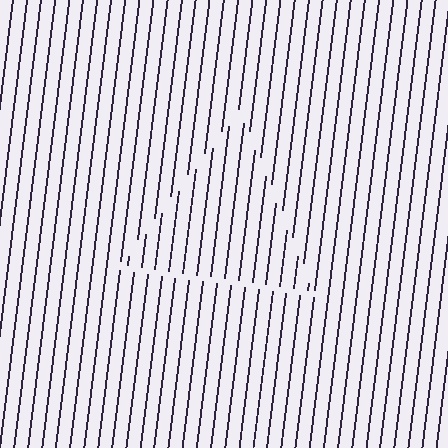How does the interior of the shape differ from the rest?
The interior of the shape contains the same grating, shifted by half a period — the contour is defined by the phase discontinuity where line-ends from the inner and outer gratings abut.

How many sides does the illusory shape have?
3 sides — the line-ends trace a triangle.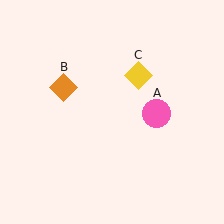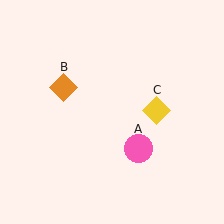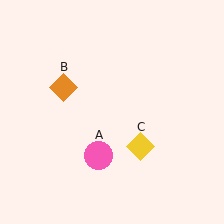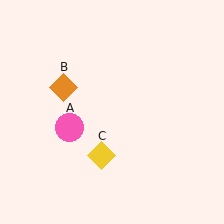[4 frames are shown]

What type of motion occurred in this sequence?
The pink circle (object A), yellow diamond (object C) rotated clockwise around the center of the scene.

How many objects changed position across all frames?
2 objects changed position: pink circle (object A), yellow diamond (object C).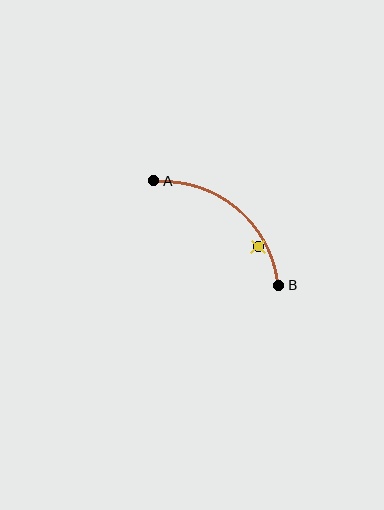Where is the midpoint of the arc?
The arc midpoint is the point on the curve farthest from the straight line joining A and B. It sits above and to the right of that line.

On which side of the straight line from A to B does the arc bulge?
The arc bulges above and to the right of the straight line connecting A and B.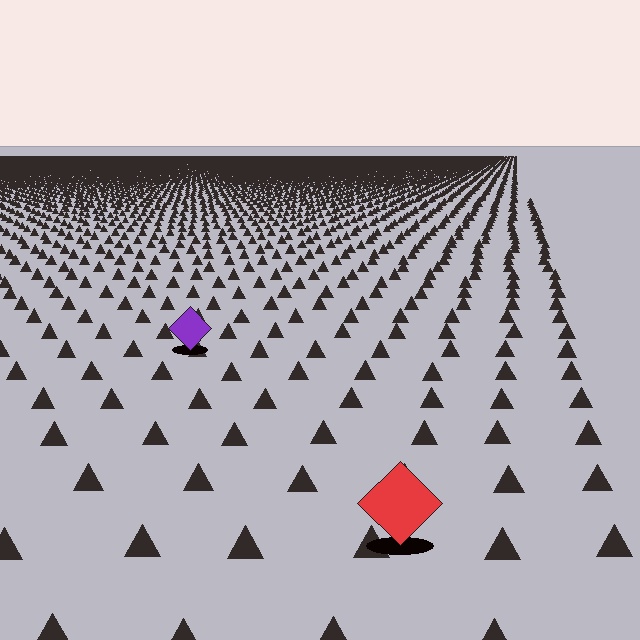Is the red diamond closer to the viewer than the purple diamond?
Yes. The red diamond is closer — you can tell from the texture gradient: the ground texture is coarser near it.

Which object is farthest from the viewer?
The purple diamond is farthest from the viewer. It appears smaller and the ground texture around it is denser.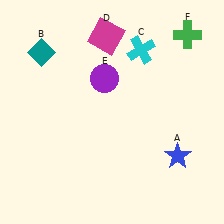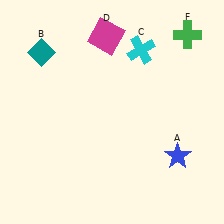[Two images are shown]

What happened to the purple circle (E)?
The purple circle (E) was removed in Image 2. It was in the top-left area of Image 1.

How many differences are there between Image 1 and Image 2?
There is 1 difference between the two images.